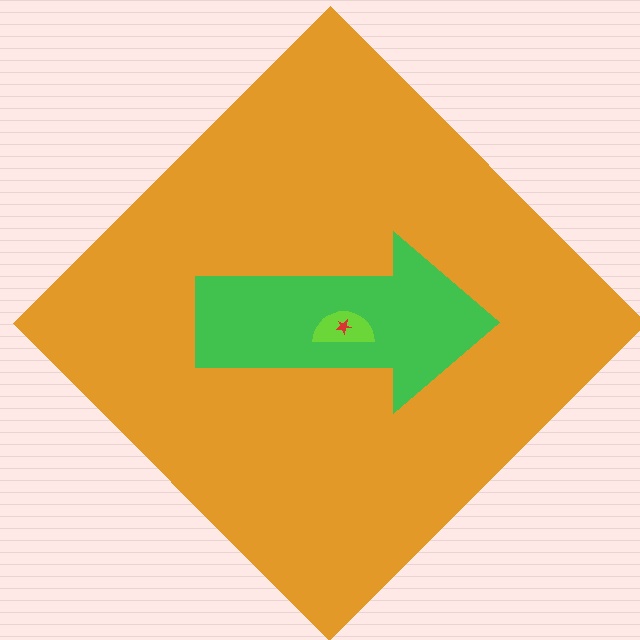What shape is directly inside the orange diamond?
The green arrow.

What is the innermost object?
The red star.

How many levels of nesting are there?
4.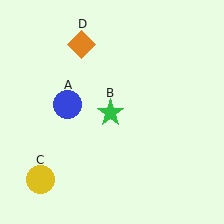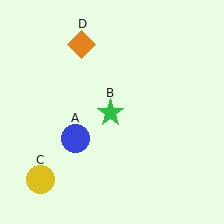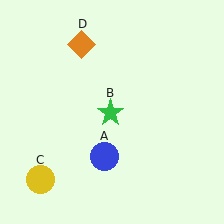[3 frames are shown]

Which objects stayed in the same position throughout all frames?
Green star (object B) and yellow circle (object C) and orange diamond (object D) remained stationary.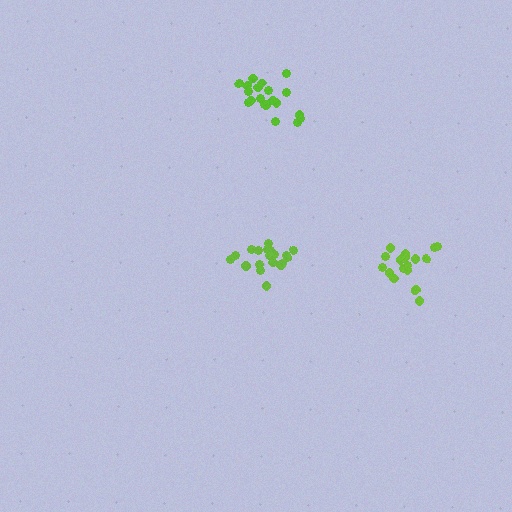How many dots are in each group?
Group 1: 19 dots, Group 2: 20 dots, Group 3: 18 dots (57 total).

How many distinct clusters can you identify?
There are 3 distinct clusters.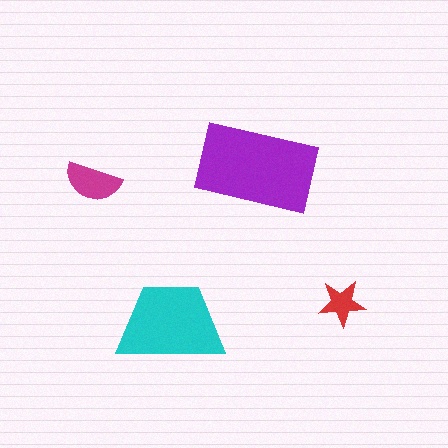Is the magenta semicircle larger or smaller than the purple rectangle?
Smaller.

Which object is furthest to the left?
The magenta semicircle is leftmost.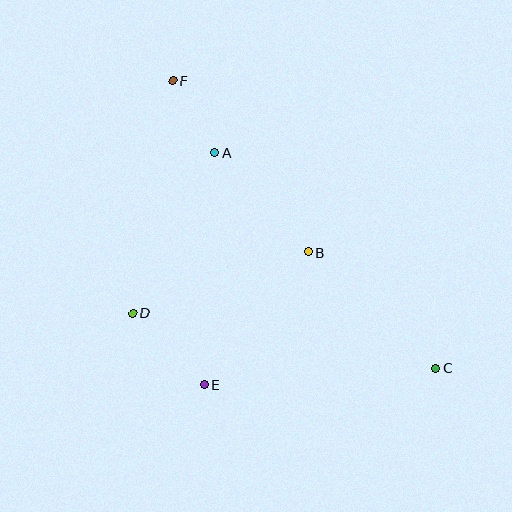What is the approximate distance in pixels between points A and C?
The distance between A and C is approximately 309 pixels.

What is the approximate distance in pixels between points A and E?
The distance between A and E is approximately 232 pixels.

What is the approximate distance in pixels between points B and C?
The distance between B and C is approximately 173 pixels.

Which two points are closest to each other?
Points A and F are closest to each other.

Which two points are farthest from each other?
Points C and F are farthest from each other.